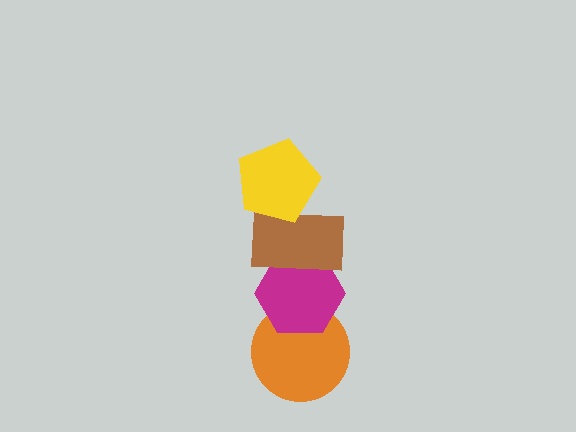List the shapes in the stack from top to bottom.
From top to bottom: the yellow pentagon, the brown rectangle, the magenta hexagon, the orange circle.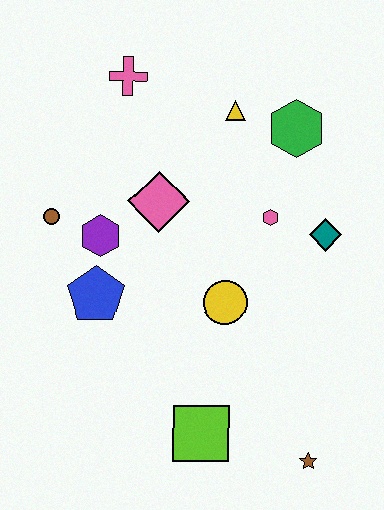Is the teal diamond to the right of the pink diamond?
Yes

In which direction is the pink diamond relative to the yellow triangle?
The pink diamond is below the yellow triangle.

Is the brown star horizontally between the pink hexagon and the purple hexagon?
No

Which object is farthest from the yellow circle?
The pink cross is farthest from the yellow circle.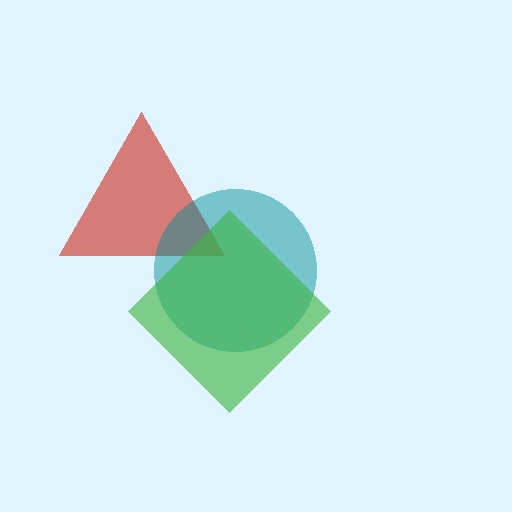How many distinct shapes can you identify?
There are 3 distinct shapes: a red triangle, a teal circle, a green diamond.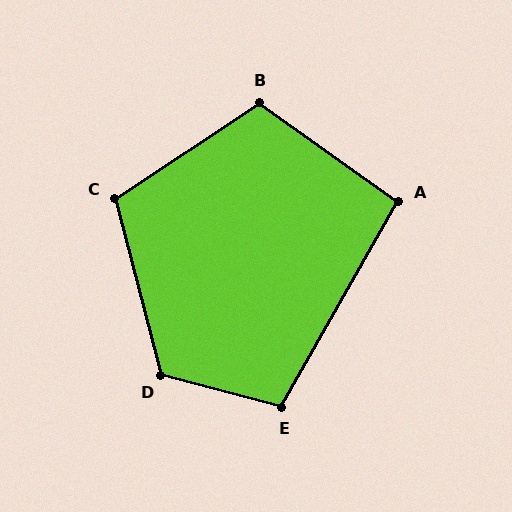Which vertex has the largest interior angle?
D, at approximately 119 degrees.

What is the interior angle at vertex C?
Approximately 109 degrees (obtuse).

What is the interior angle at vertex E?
Approximately 105 degrees (obtuse).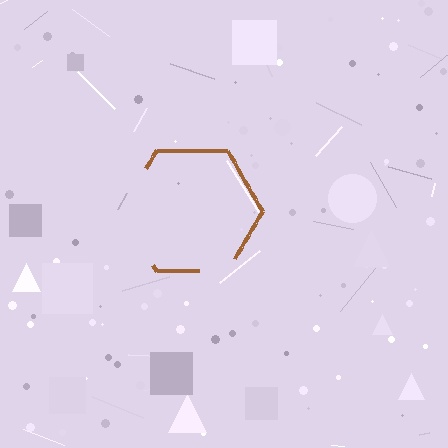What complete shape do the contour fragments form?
The contour fragments form a hexagon.